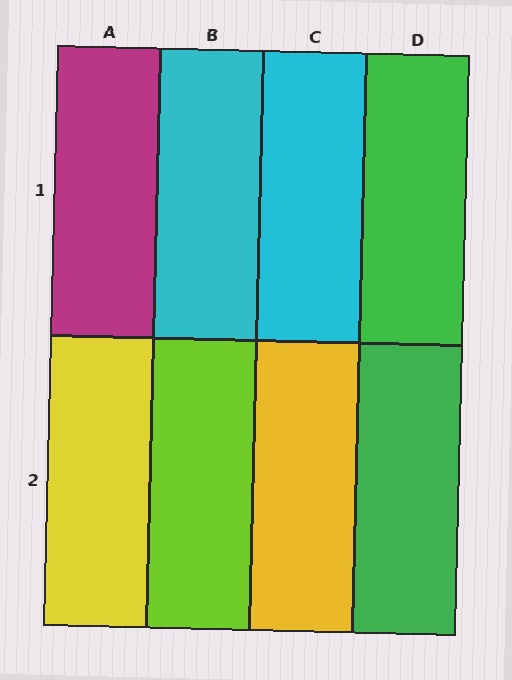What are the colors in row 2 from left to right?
Yellow, lime, yellow, green.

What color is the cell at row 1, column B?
Cyan.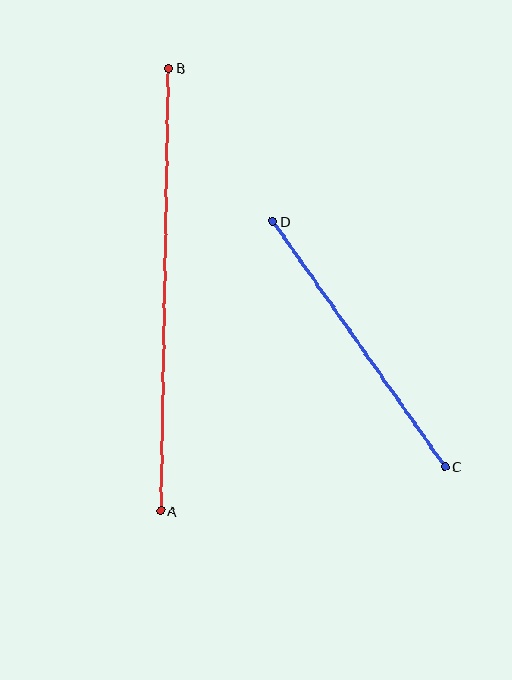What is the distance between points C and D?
The distance is approximately 300 pixels.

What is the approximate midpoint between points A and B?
The midpoint is at approximately (164, 290) pixels.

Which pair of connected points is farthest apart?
Points A and B are farthest apart.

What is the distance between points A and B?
The distance is approximately 443 pixels.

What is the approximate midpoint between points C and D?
The midpoint is at approximately (359, 344) pixels.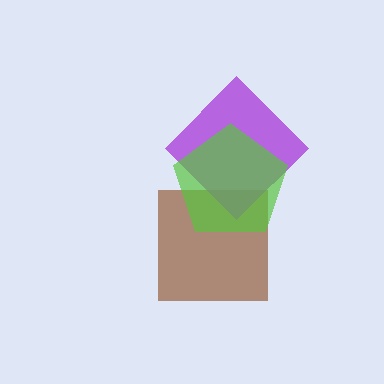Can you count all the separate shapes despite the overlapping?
Yes, there are 3 separate shapes.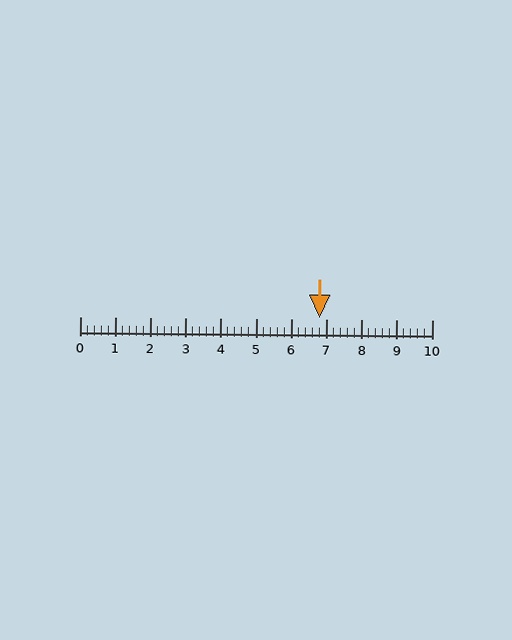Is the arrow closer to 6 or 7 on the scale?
The arrow is closer to 7.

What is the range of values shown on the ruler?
The ruler shows values from 0 to 10.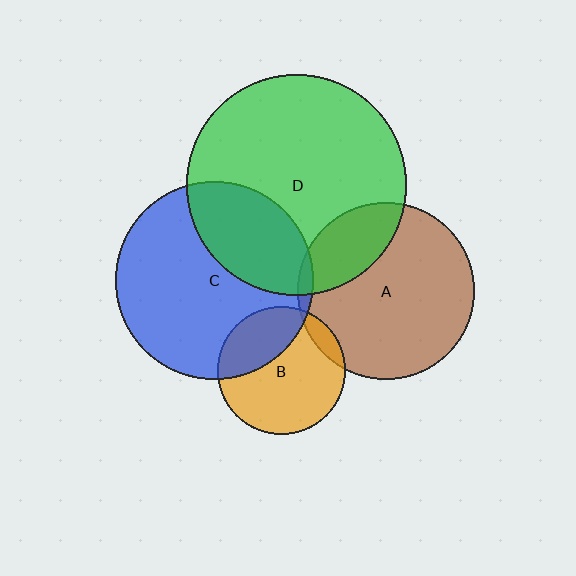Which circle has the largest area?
Circle D (green).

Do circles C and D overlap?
Yes.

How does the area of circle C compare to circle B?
Approximately 2.4 times.